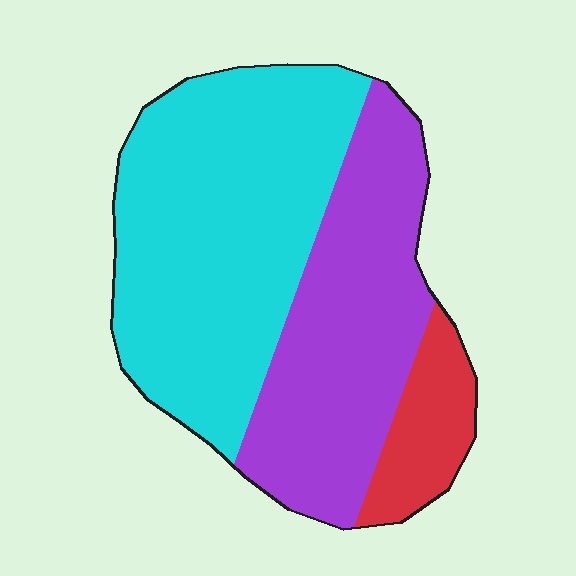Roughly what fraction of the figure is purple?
Purple takes up about three eighths (3/8) of the figure.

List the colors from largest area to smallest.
From largest to smallest: cyan, purple, red.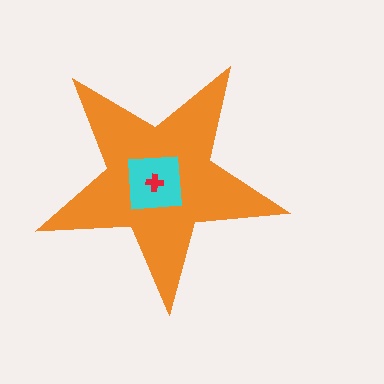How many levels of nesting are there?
3.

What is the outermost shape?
The orange star.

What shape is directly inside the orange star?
The cyan square.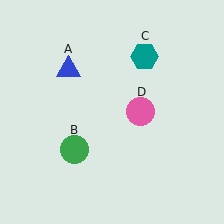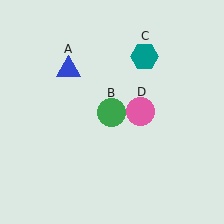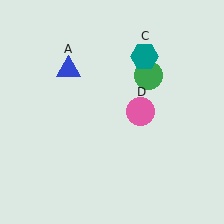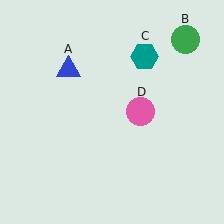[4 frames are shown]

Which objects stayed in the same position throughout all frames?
Blue triangle (object A) and teal hexagon (object C) and pink circle (object D) remained stationary.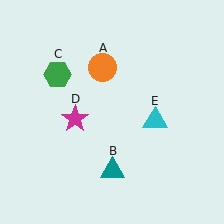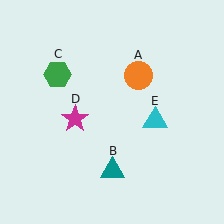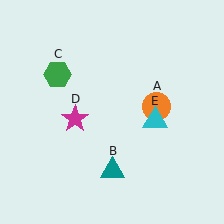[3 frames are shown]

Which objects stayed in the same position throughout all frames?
Teal triangle (object B) and green hexagon (object C) and magenta star (object D) and cyan triangle (object E) remained stationary.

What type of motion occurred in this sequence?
The orange circle (object A) rotated clockwise around the center of the scene.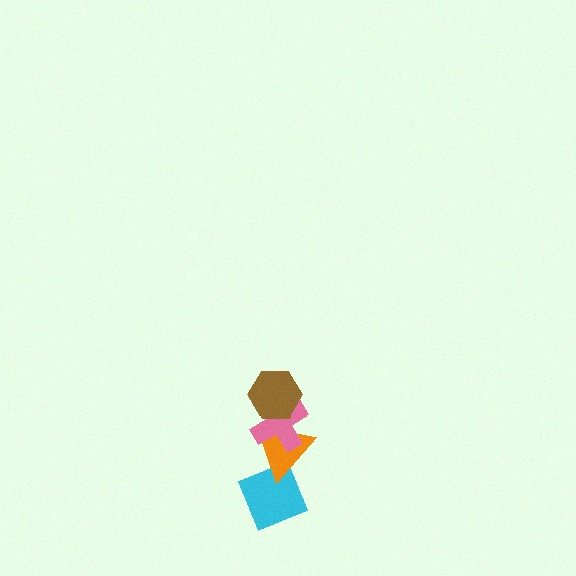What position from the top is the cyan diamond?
The cyan diamond is 4th from the top.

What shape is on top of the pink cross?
The brown hexagon is on top of the pink cross.